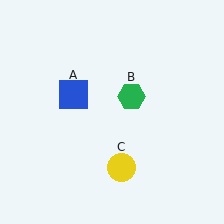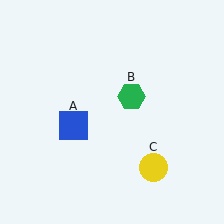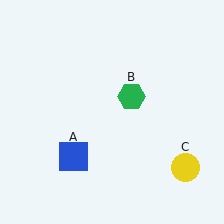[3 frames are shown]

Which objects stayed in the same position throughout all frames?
Green hexagon (object B) remained stationary.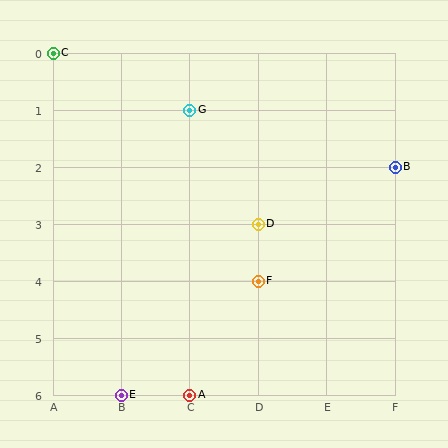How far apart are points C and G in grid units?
Points C and G are 2 columns and 1 row apart (about 2.2 grid units diagonally).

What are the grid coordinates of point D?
Point D is at grid coordinates (D, 3).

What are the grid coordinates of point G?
Point G is at grid coordinates (C, 1).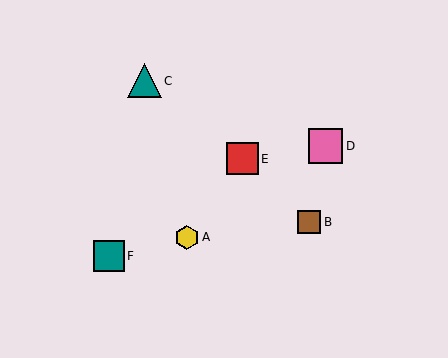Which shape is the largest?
The pink square (labeled D) is the largest.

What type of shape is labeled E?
Shape E is a red square.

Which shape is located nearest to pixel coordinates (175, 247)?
The yellow hexagon (labeled A) at (187, 237) is nearest to that location.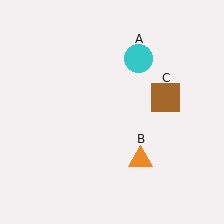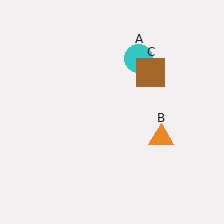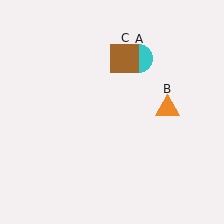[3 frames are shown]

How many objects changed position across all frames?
2 objects changed position: orange triangle (object B), brown square (object C).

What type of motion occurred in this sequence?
The orange triangle (object B), brown square (object C) rotated counterclockwise around the center of the scene.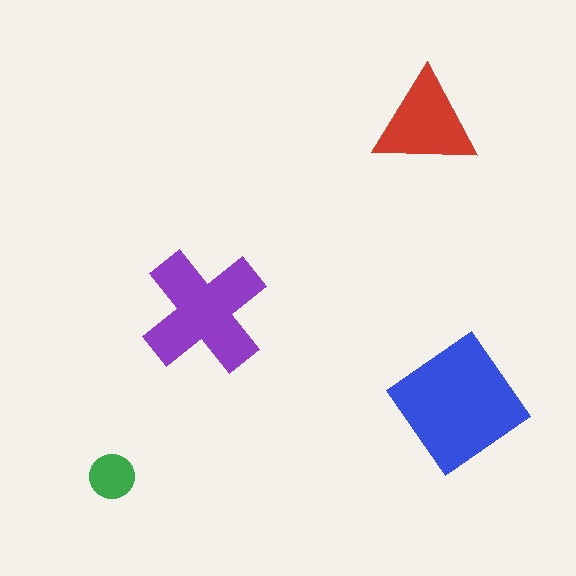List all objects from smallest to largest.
The green circle, the red triangle, the purple cross, the blue diamond.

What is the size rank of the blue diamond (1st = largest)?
1st.